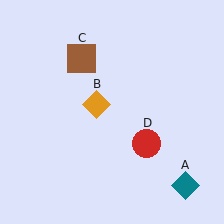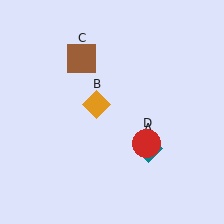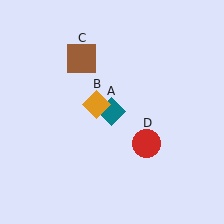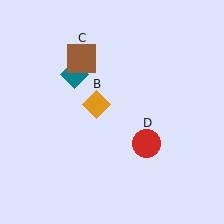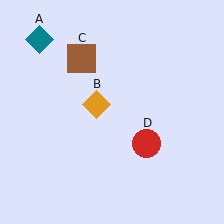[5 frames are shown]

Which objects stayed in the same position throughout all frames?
Orange diamond (object B) and brown square (object C) and red circle (object D) remained stationary.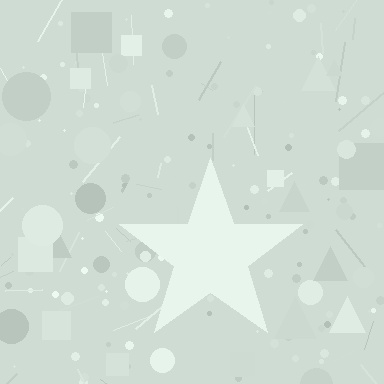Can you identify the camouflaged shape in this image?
The camouflaged shape is a star.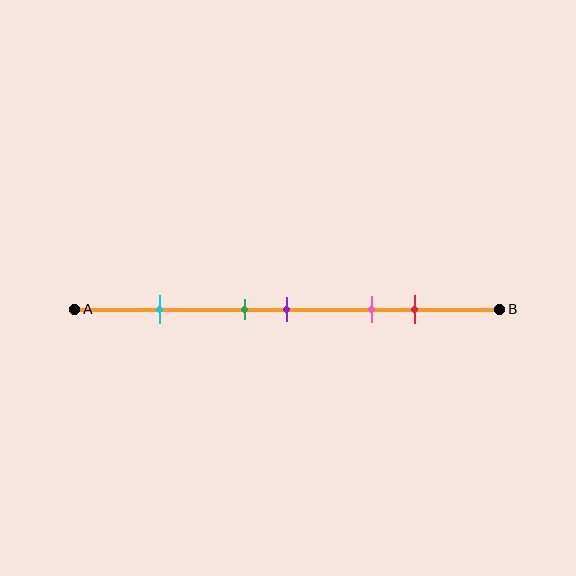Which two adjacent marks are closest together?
The green and purple marks are the closest adjacent pair.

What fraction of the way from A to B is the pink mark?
The pink mark is approximately 70% (0.7) of the way from A to B.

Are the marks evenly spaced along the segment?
No, the marks are not evenly spaced.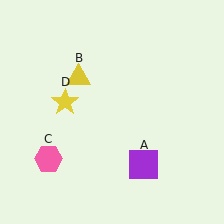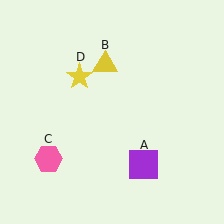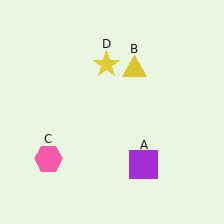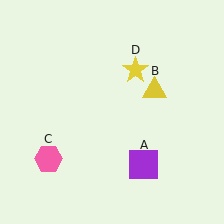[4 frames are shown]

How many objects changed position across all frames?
2 objects changed position: yellow triangle (object B), yellow star (object D).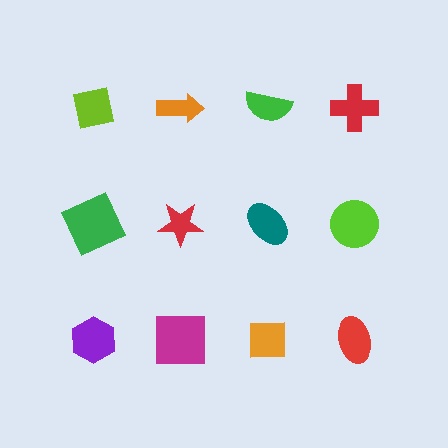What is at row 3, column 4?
A red ellipse.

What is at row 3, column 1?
A purple hexagon.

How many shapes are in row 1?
4 shapes.